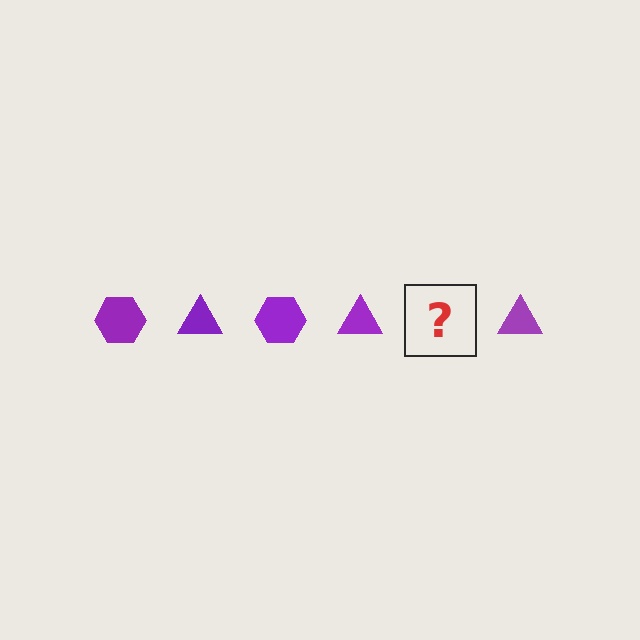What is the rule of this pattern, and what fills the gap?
The rule is that the pattern cycles through hexagon, triangle shapes in purple. The gap should be filled with a purple hexagon.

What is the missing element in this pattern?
The missing element is a purple hexagon.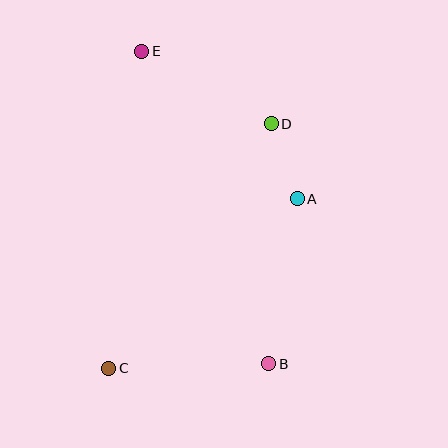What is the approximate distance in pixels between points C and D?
The distance between C and D is approximately 293 pixels.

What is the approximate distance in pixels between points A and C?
The distance between A and C is approximately 253 pixels.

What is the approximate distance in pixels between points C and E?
The distance between C and E is approximately 319 pixels.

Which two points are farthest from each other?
Points B and E are farthest from each other.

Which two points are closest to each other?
Points A and D are closest to each other.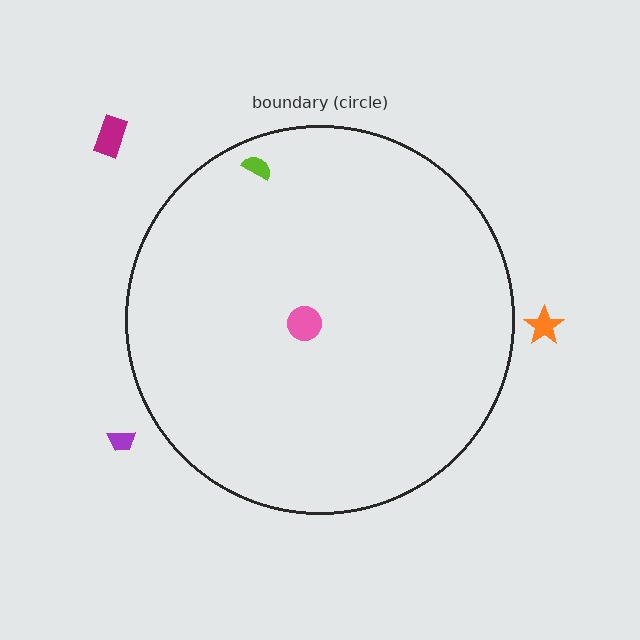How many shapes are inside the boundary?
2 inside, 3 outside.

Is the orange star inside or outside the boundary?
Outside.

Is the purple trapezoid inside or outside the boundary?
Outside.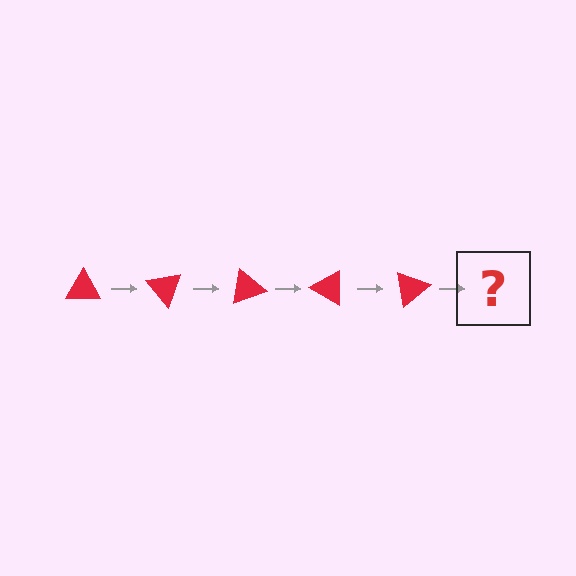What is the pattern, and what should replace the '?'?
The pattern is that the triangle rotates 50 degrees each step. The '?' should be a red triangle rotated 250 degrees.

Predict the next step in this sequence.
The next step is a red triangle rotated 250 degrees.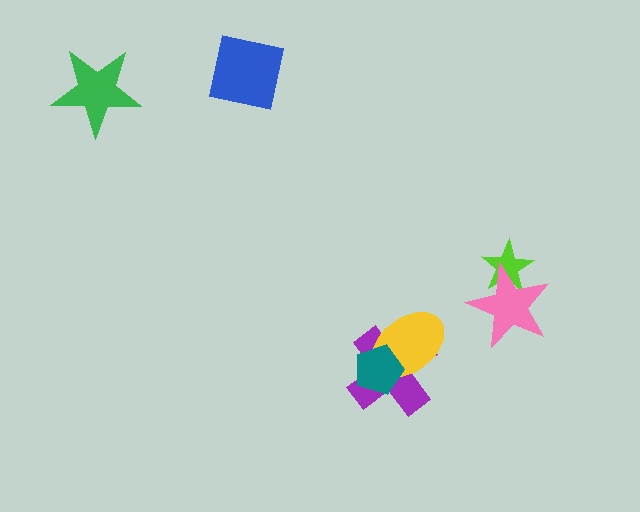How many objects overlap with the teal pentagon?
2 objects overlap with the teal pentagon.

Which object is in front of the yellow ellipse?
The teal pentagon is in front of the yellow ellipse.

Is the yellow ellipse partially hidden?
Yes, it is partially covered by another shape.